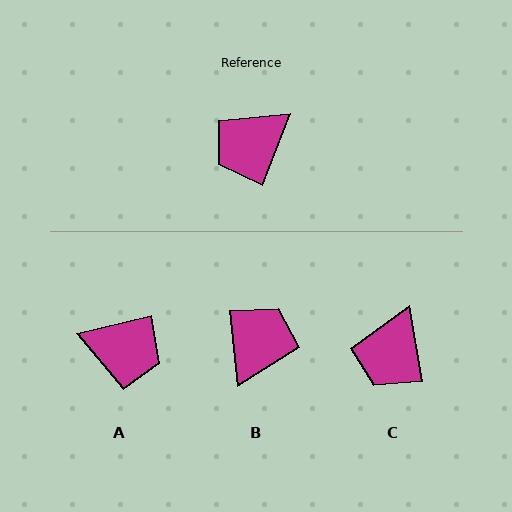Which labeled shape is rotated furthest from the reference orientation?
B, about 152 degrees away.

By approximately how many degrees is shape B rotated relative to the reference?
Approximately 152 degrees clockwise.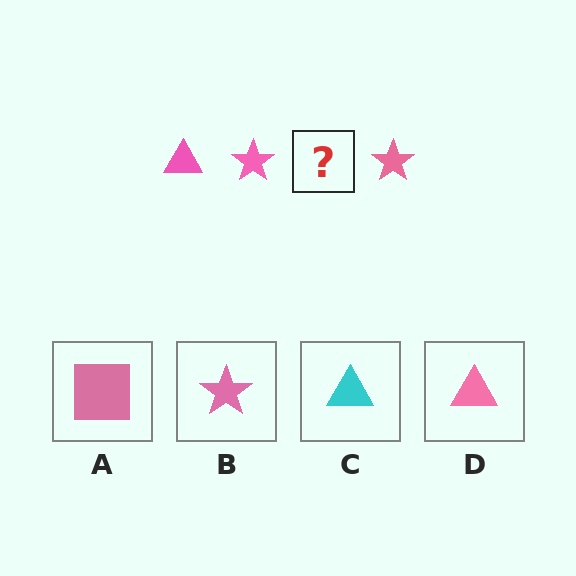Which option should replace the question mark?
Option D.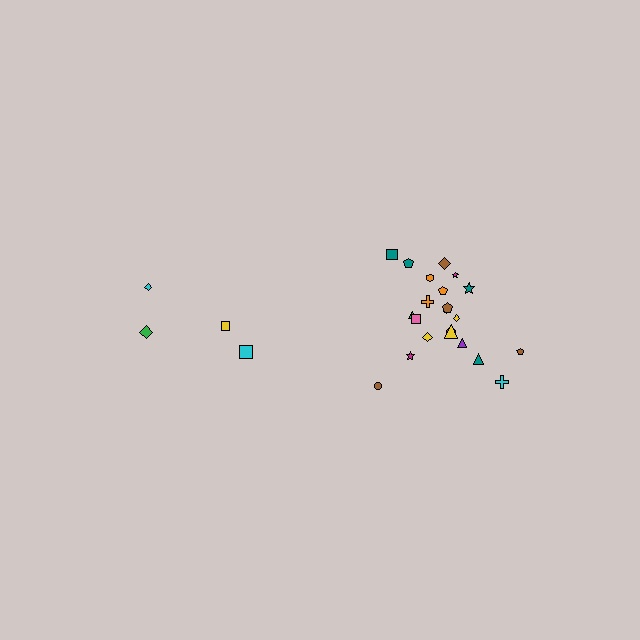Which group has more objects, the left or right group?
The right group.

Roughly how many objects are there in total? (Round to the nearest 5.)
Roughly 25 objects in total.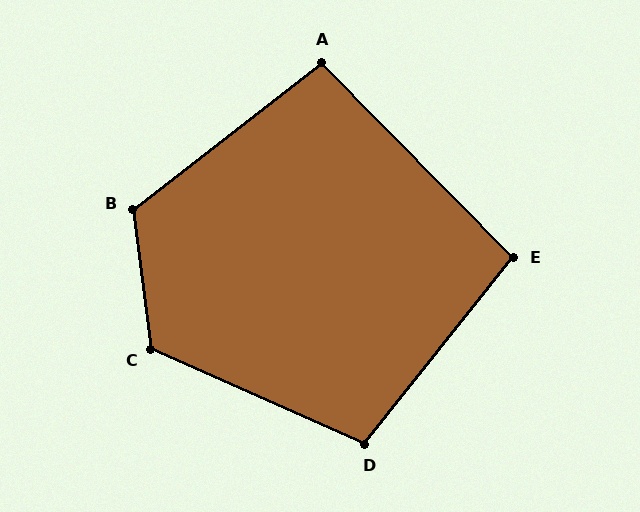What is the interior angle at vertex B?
Approximately 120 degrees (obtuse).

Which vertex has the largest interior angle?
C, at approximately 121 degrees.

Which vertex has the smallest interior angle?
A, at approximately 97 degrees.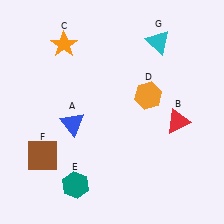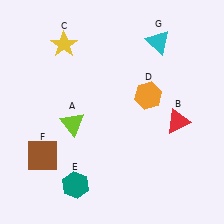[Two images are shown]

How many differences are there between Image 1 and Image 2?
There are 2 differences between the two images.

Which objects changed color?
A changed from blue to lime. C changed from orange to yellow.